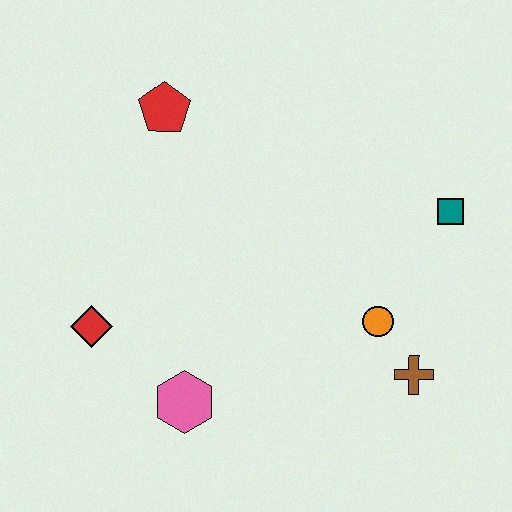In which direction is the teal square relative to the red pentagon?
The teal square is to the right of the red pentagon.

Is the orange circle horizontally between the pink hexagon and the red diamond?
No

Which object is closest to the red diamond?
The pink hexagon is closest to the red diamond.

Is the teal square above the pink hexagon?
Yes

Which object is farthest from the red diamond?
The teal square is farthest from the red diamond.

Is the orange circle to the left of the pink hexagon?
No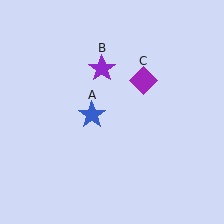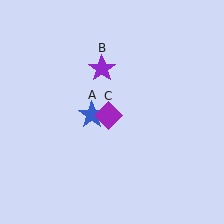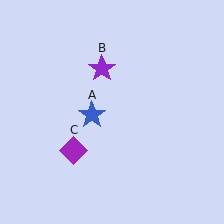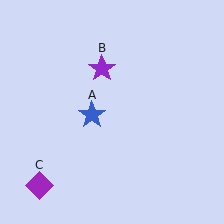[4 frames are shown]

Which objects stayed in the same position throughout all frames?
Blue star (object A) and purple star (object B) remained stationary.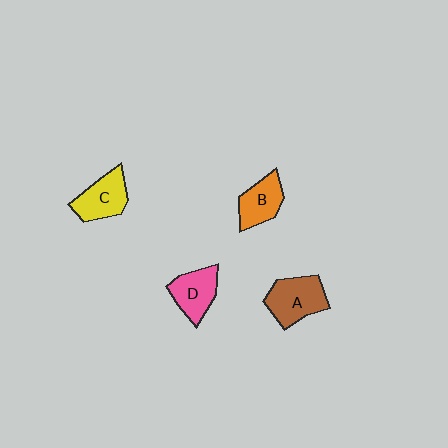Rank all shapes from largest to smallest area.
From largest to smallest: A (brown), C (yellow), D (pink), B (orange).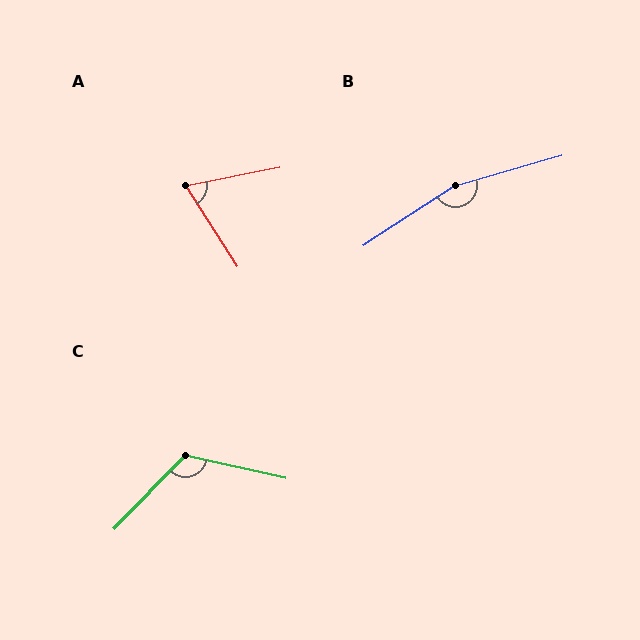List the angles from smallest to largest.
A (69°), C (122°), B (163°).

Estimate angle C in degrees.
Approximately 122 degrees.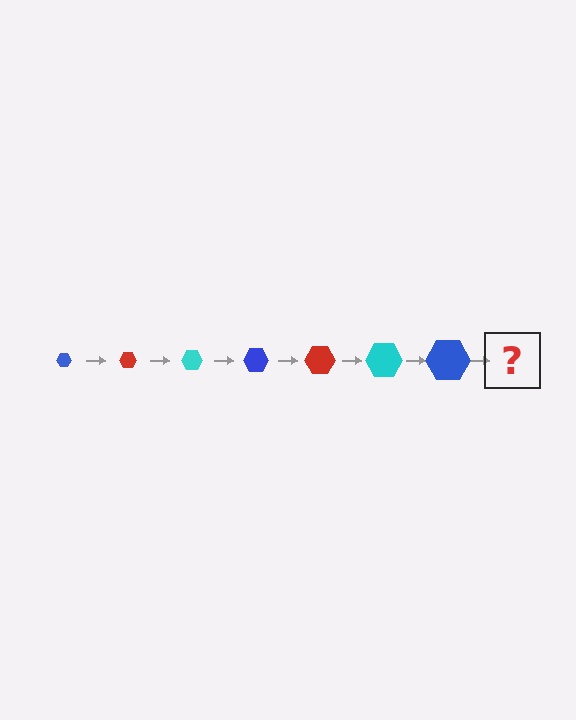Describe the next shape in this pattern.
It should be a red hexagon, larger than the previous one.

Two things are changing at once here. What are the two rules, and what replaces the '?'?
The two rules are that the hexagon grows larger each step and the color cycles through blue, red, and cyan. The '?' should be a red hexagon, larger than the previous one.